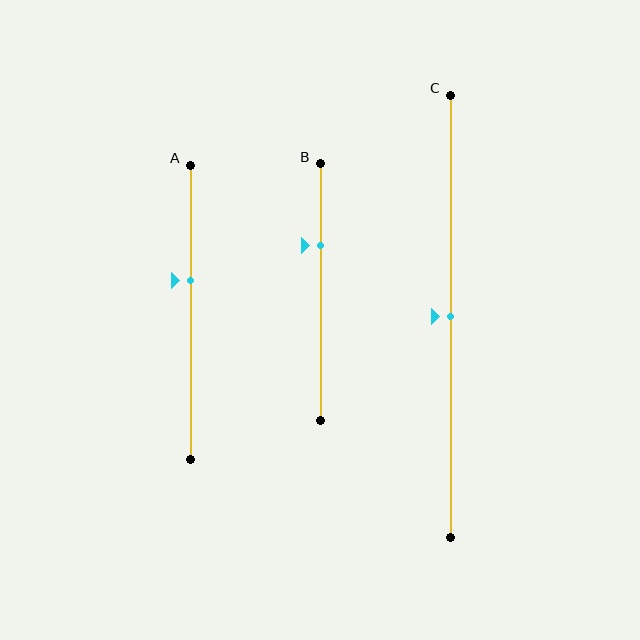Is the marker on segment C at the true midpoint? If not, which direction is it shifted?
Yes, the marker on segment C is at the true midpoint.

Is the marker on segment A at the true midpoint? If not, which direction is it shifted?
No, the marker on segment A is shifted upward by about 11% of the segment length.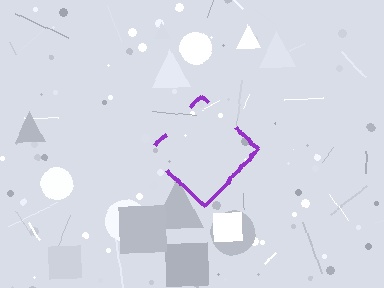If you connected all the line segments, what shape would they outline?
They would outline a diamond.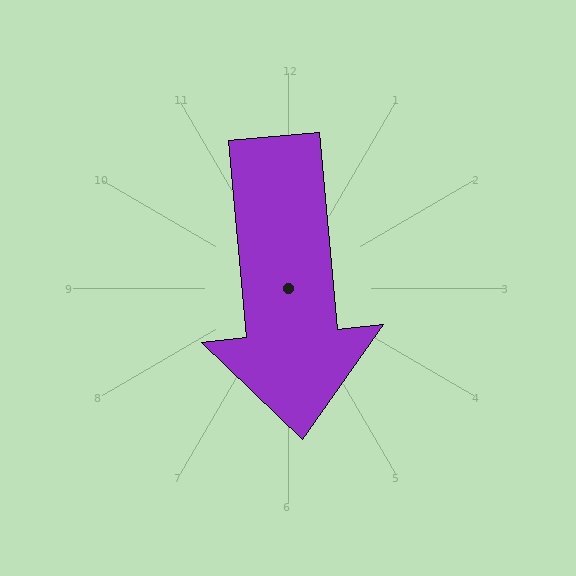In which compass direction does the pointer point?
South.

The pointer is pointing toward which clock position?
Roughly 6 o'clock.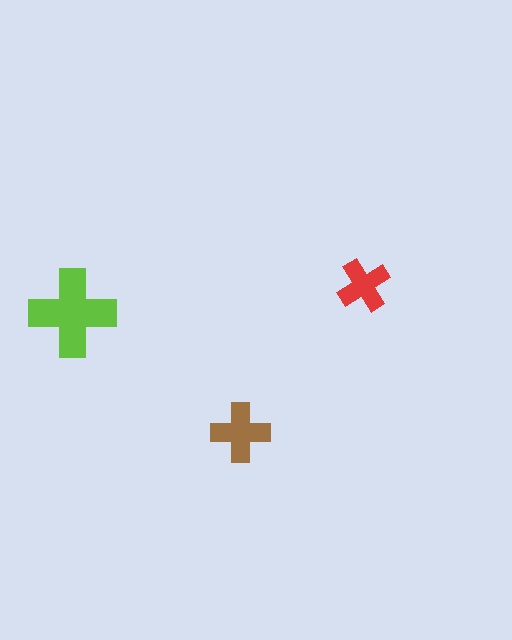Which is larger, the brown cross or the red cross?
The brown one.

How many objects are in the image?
There are 3 objects in the image.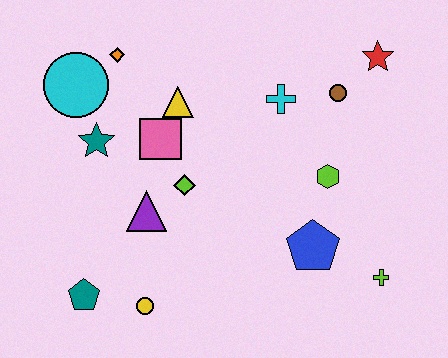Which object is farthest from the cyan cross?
The teal pentagon is farthest from the cyan cross.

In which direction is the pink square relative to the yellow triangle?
The pink square is below the yellow triangle.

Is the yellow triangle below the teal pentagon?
No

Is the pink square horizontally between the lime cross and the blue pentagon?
No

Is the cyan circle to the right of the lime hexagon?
No